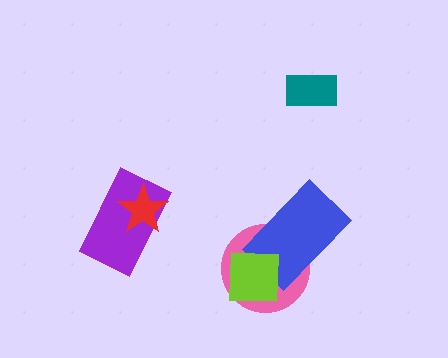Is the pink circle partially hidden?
Yes, it is partially covered by another shape.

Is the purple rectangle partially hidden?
Yes, it is partially covered by another shape.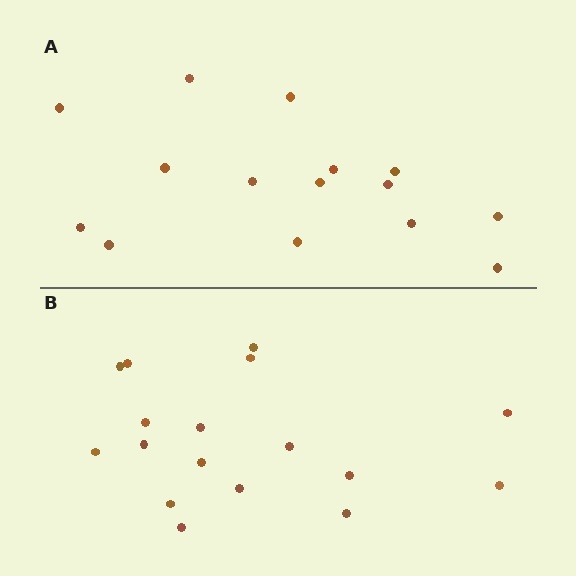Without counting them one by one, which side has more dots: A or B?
Region B (the bottom region) has more dots.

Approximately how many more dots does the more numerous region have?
Region B has just a few more — roughly 2 or 3 more dots than region A.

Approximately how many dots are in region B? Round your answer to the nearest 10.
About 20 dots. (The exact count is 17, which rounds to 20.)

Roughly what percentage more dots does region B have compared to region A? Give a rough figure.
About 15% more.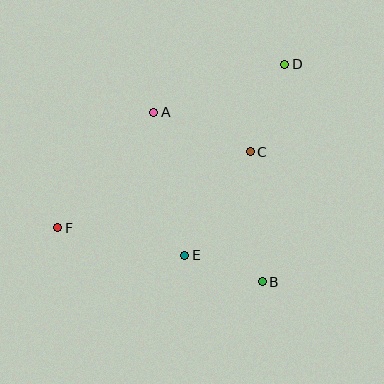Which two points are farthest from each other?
Points D and F are farthest from each other.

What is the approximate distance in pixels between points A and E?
The distance between A and E is approximately 146 pixels.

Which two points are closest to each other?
Points B and E are closest to each other.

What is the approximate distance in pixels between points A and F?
The distance between A and F is approximately 150 pixels.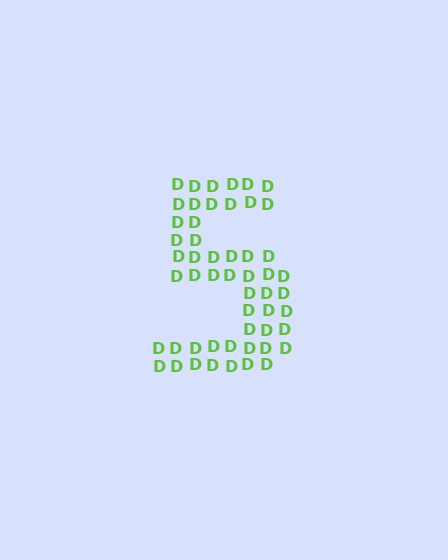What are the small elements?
The small elements are letter D's.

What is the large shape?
The large shape is the digit 5.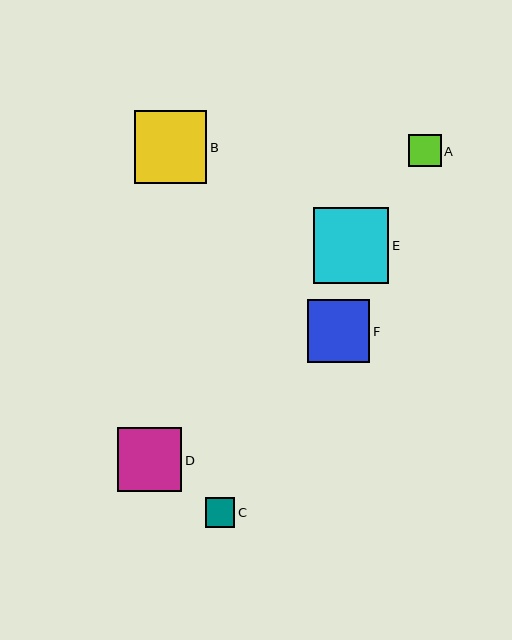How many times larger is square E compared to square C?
Square E is approximately 2.6 times the size of square C.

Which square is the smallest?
Square C is the smallest with a size of approximately 29 pixels.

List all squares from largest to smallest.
From largest to smallest: E, B, D, F, A, C.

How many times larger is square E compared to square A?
Square E is approximately 2.3 times the size of square A.